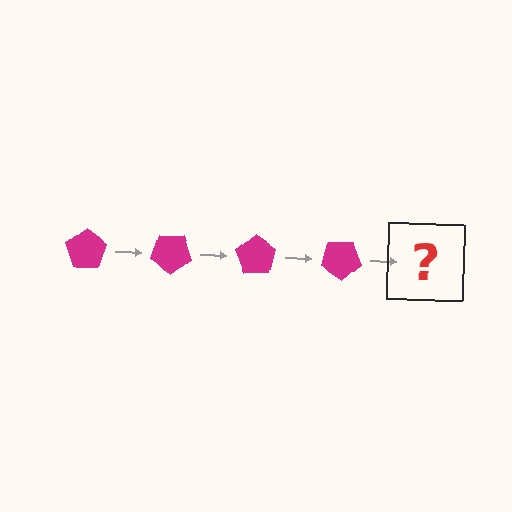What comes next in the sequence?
The next element should be a magenta pentagon rotated 140 degrees.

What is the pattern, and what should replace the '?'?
The pattern is that the pentagon rotates 35 degrees each step. The '?' should be a magenta pentagon rotated 140 degrees.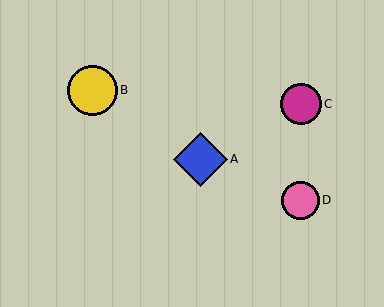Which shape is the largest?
The blue diamond (labeled A) is the largest.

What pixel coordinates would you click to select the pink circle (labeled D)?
Click at (300, 200) to select the pink circle D.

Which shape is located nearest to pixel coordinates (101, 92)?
The yellow circle (labeled B) at (92, 90) is nearest to that location.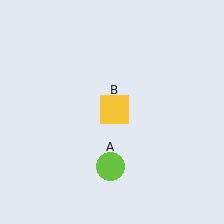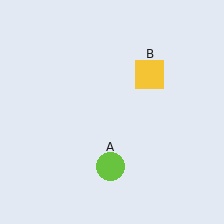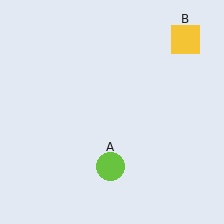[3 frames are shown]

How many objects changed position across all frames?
1 object changed position: yellow square (object B).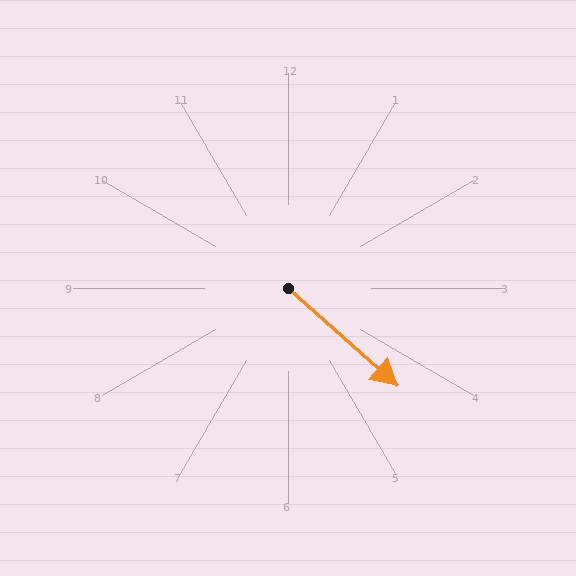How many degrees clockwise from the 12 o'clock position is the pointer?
Approximately 132 degrees.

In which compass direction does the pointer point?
Southeast.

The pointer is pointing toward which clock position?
Roughly 4 o'clock.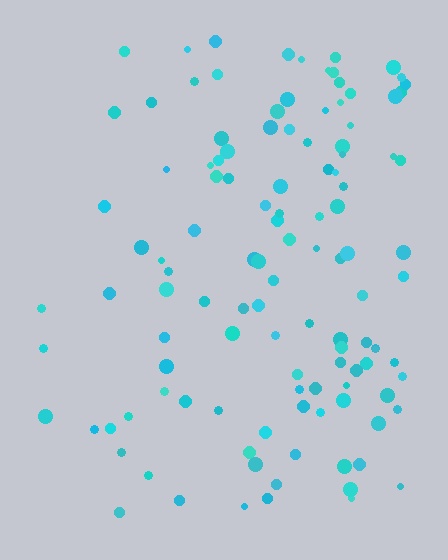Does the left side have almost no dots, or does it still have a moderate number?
Still a moderate number, just noticeably fewer than the right.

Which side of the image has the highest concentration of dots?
The right.